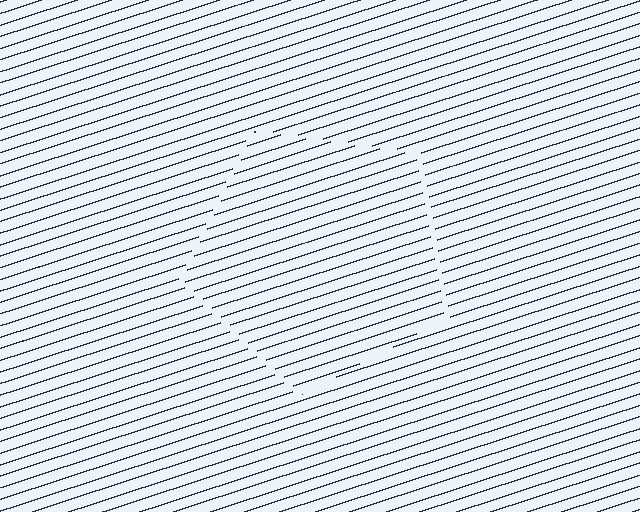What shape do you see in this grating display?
An illusory pentagon. The interior of the shape contains the same grating, shifted by half a period — the contour is defined by the phase discontinuity where line-ends from the inner and outer gratings abut.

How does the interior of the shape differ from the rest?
The interior of the shape contains the same grating, shifted by half a period — the contour is defined by the phase discontinuity where line-ends from the inner and outer gratings abut.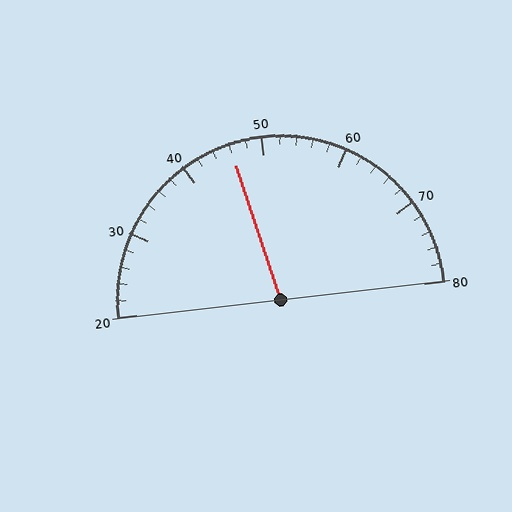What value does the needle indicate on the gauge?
The needle indicates approximately 46.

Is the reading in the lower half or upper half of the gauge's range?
The reading is in the lower half of the range (20 to 80).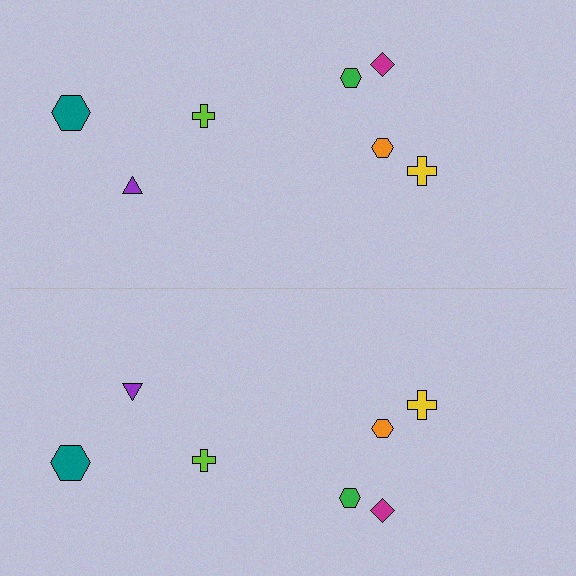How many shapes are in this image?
There are 14 shapes in this image.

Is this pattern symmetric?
Yes, this pattern has bilateral (reflection) symmetry.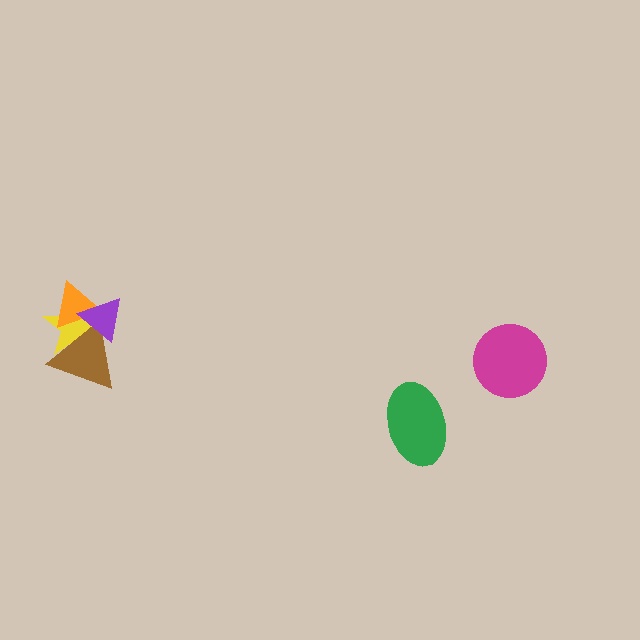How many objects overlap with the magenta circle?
0 objects overlap with the magenta circle.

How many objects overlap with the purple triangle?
3 objects overlap with the purple triangle.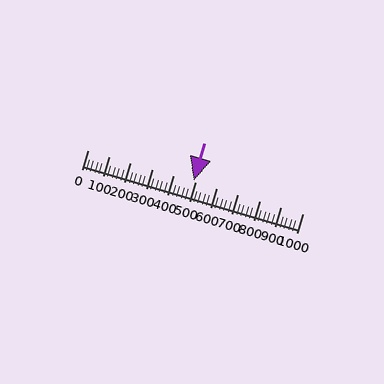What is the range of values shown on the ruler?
The ruler shows values from 0 to 1000.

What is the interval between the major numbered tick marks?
The major tick marks are spaced 100 units apart.